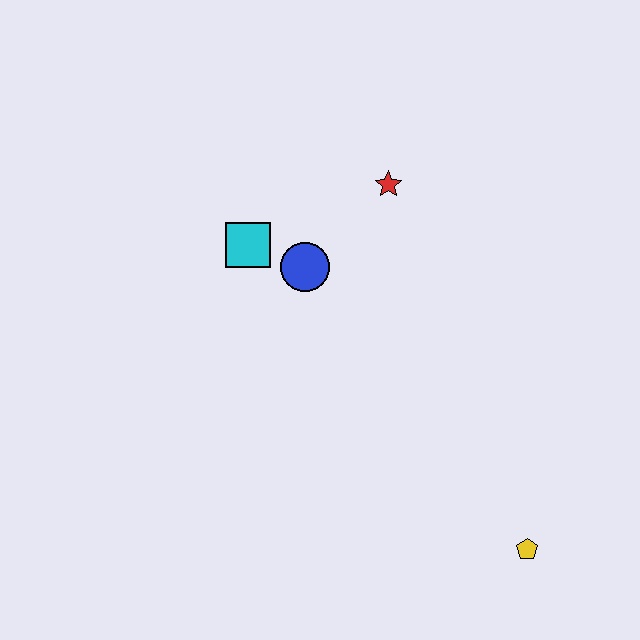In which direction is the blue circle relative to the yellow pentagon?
The blue circle is above the yellow pentagon.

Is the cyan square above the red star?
No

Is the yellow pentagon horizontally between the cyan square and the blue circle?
No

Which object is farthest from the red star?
The yellow pentagon is farthest from the red star.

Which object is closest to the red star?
The blue circle is closest to the red star.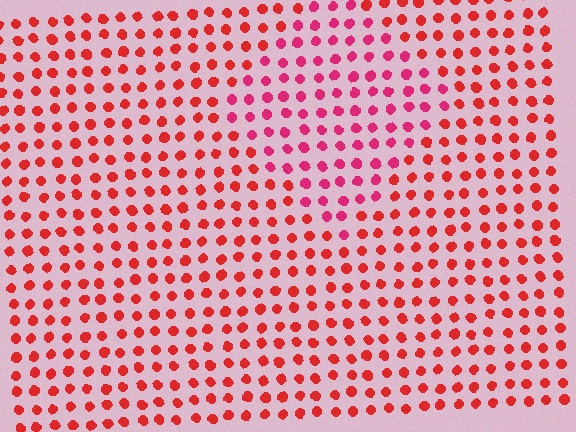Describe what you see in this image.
The image is filled with small red elements in a uniform arrangement. A diamond-shaped region is visible where the elements are tinted to a slightly different hue, forming a subtle color boundary.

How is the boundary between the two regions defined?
The boundary is defined purely by a slight shift in hue (about 26 degrees). Spacing, size, and orientation are identical on both sides.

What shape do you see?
I see a diamond.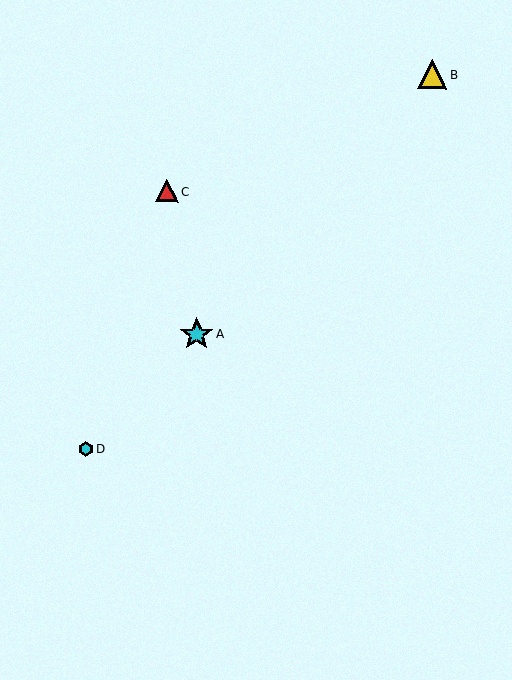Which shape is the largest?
The cyan star (labeled A) is the largest.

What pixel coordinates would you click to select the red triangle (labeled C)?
Click at (167, 191) to select the red triangle C.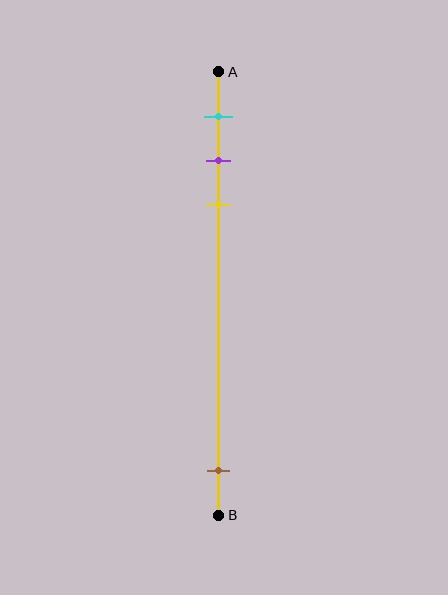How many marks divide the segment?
There are 4 marks dividing the segment.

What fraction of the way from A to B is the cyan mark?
The cyan mark is approximately 10% (0.1) of the way from A to B.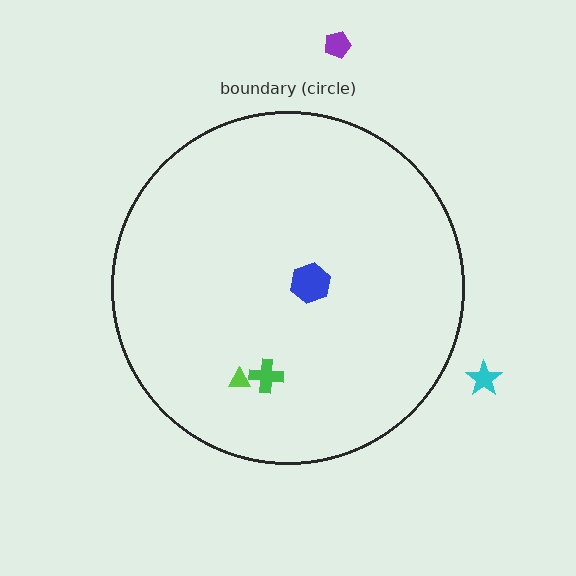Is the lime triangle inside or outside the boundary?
Inside.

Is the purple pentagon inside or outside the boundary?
Outside.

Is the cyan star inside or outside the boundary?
Outside.